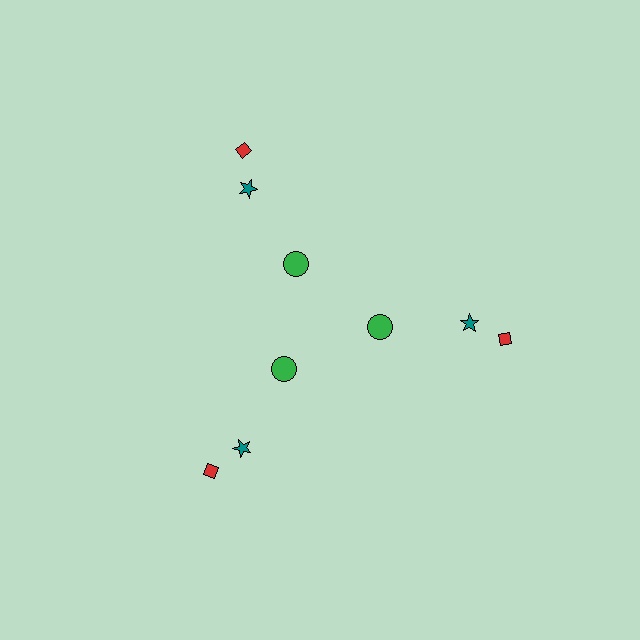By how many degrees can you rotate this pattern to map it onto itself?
The pattern maps onto itself every 120 degrees of rotation.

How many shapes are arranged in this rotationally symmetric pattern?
There are 9 shapes, arranged in 3 groups of 3.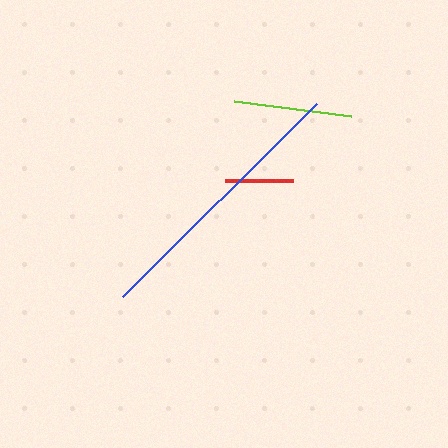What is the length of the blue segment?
The blue segment is approximately 273 pixels long.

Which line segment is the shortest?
The red line is the shortest at approximately 68 pixels.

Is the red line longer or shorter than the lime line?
The lime line is longer than the red line.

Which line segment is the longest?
The blue line is the longest at approximately 273 pixels.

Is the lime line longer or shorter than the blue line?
The blue line is longer than the lime line.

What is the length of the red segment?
The red segment is approximately 68 pixels long.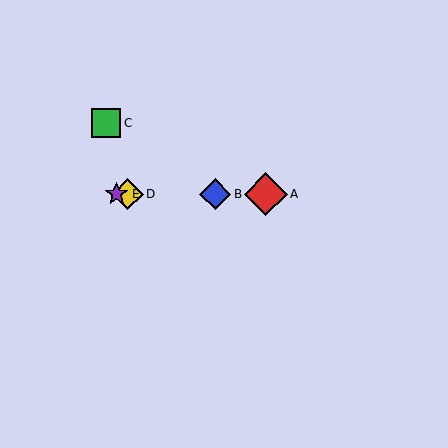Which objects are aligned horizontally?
Objects A, B, D, E are aligned horizontally.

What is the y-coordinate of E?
Object E is at y≈194.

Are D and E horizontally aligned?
Yes, both are at y≈194.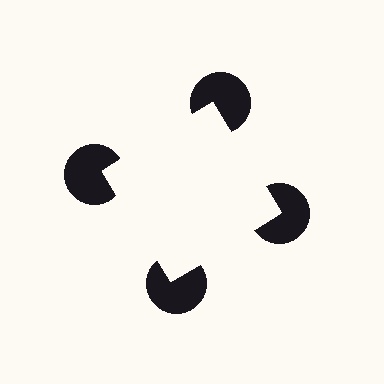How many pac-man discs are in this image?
There are 4 — one at each vertex of the illusory square.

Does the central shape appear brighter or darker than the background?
It typically appears slightly brighter than the background, even though no actual brightness change is drawn.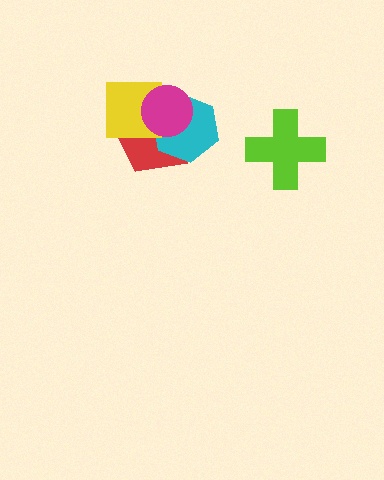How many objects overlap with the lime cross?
0 objects overlap with the lime cross.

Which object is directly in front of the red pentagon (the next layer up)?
The cyan hexagon is directly in front of the red pentagon.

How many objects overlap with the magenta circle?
3 objects overlap with the magenta circle.